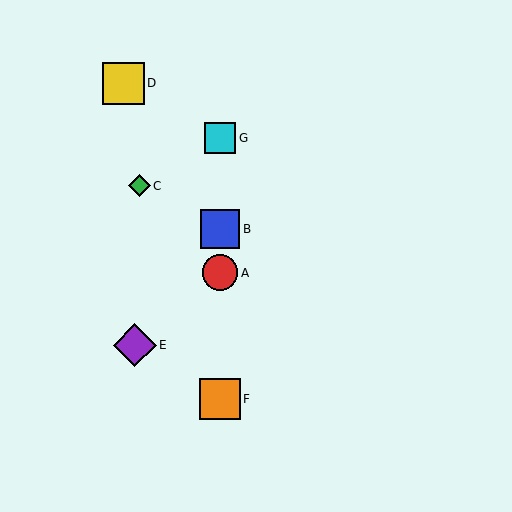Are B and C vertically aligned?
No, B is at x≈220 and C is at x≈139.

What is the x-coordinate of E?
Object E is at x≈135.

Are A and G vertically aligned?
Yes, both are at x≈220.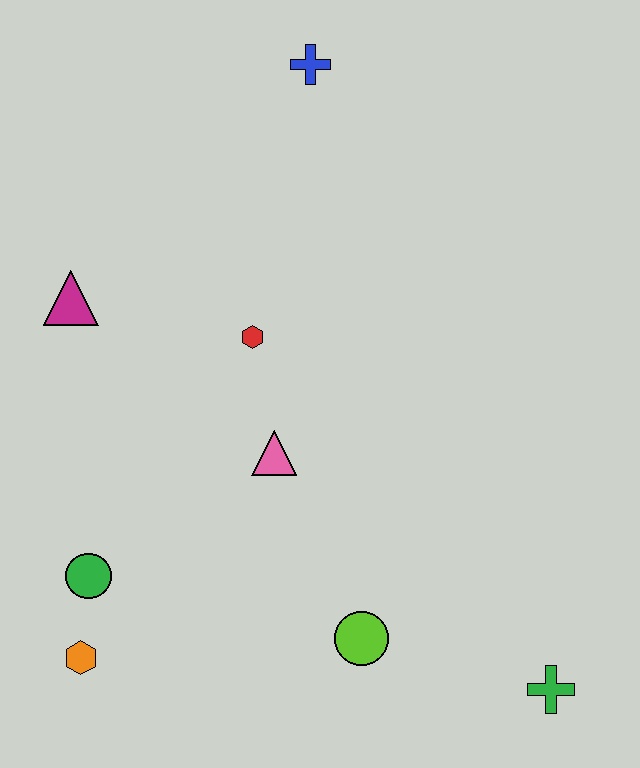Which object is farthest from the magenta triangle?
The green cross is farthest from the magenta triangle.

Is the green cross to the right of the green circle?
Yes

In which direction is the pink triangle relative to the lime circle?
The pink triangle is above the lime circle.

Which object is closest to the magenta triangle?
The red hexagon is closest to the magenta triangle.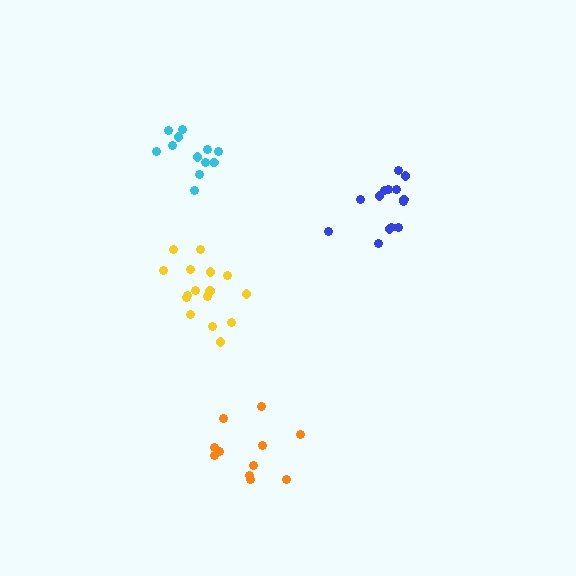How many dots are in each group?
Group 1: 11 dots, Group 2: 16 dots, Group 3: 12 dots, Group 4: 14 dots (53 total).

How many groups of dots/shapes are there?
There are 4 groups.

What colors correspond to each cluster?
The clusters are colored: orange, yellow, cyan, blue.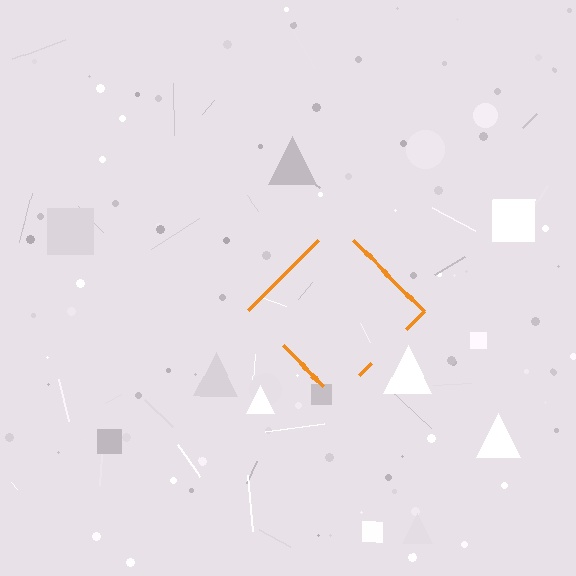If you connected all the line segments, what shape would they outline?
They would outline a diamond.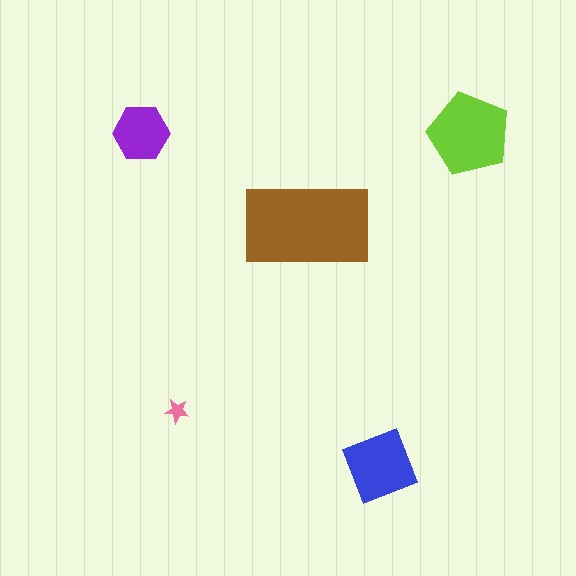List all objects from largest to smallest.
The brown rectangle, the lime pentagon, the blue diamond, the purple hexagon, the pink star.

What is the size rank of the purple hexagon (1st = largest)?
4th.